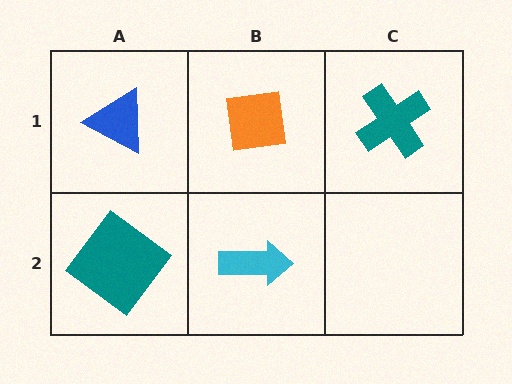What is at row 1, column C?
A teal cross.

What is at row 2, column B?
A cyan arrow.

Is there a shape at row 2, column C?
No, that cell is empty.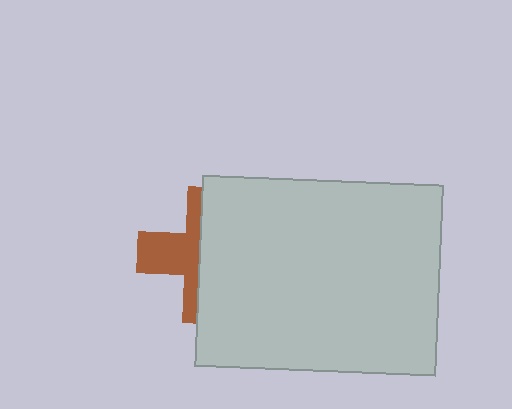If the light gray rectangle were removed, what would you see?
You would see the complete brown cross.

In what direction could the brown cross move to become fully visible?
The brown cross could move left. That would shift it out from behind the light gray rectangle entirely.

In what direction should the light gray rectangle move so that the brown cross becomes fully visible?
The light gray rectangle should move right. That is the shortest direction to clear the overlap and leave the brown cross fully visible.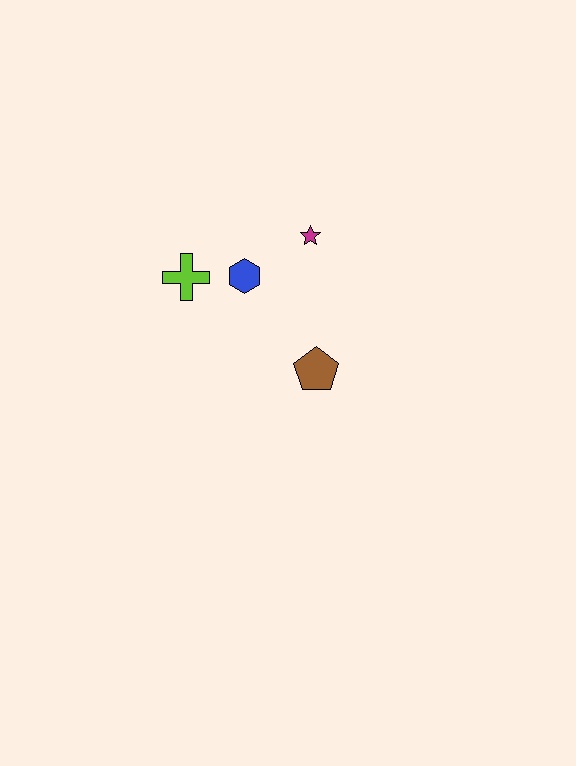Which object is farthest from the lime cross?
The brown pentagon is farthest from the lime cross.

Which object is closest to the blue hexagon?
The lime cross is closest to the blue hexagon.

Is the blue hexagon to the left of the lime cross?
No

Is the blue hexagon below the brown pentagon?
No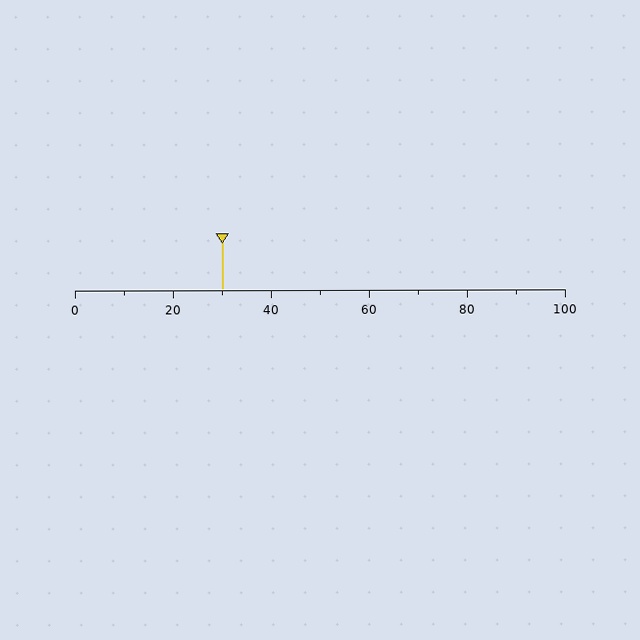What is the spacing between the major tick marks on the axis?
The major ticks are spaced 20 apart.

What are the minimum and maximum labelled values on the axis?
The axis runs from 0 to 100.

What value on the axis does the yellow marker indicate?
The marker indicates approximately 30.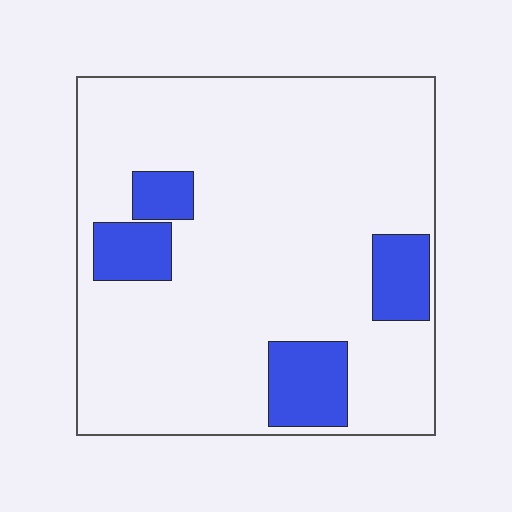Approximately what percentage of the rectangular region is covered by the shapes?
Approximately 15%.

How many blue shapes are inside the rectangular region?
4.